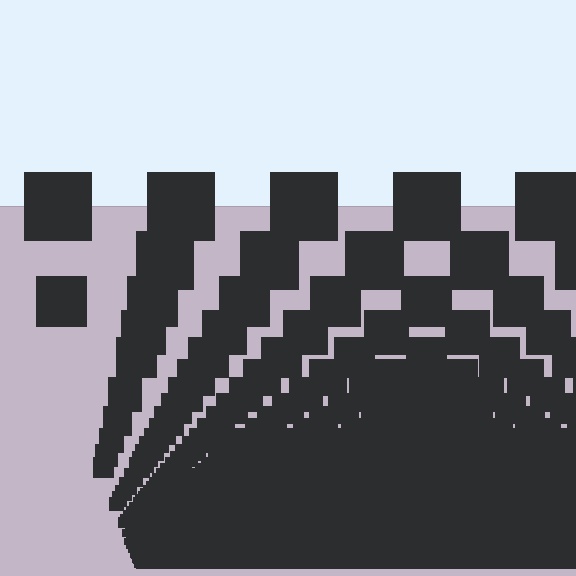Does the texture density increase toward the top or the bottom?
Density increases toward the bottom.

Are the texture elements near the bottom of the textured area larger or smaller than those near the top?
Smaller. The gradient is inverted — elements near the bottom are smaller and denser.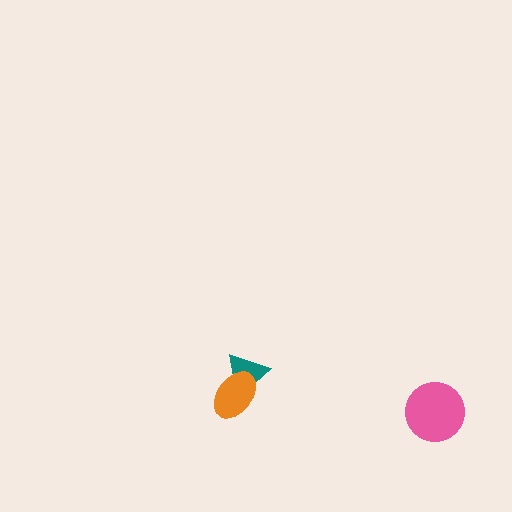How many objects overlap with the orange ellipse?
1 object overlaps with the orange ellipse.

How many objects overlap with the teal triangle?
1 object overlaps with the teal triangle.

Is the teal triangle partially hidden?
Yes, it is partially covered by another shape.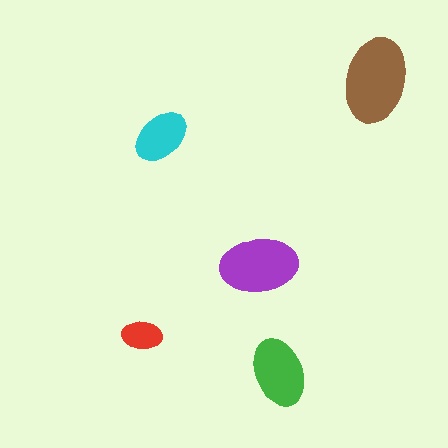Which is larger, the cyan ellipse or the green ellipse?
The green one.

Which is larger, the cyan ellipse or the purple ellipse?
The purple one.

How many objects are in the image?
There are 5 objects in the image.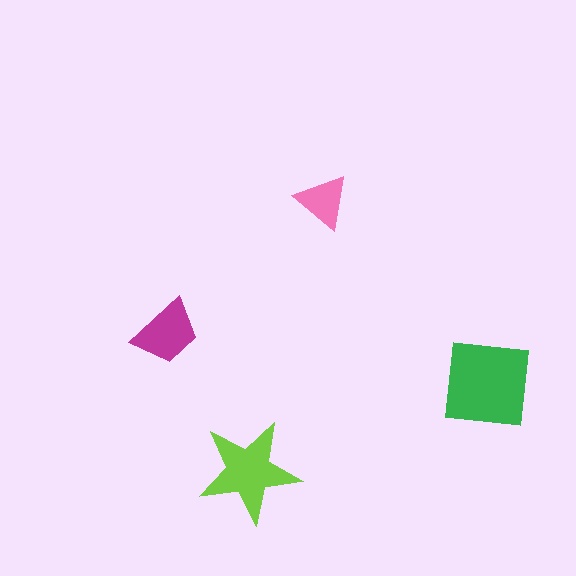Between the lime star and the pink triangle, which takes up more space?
The lime star.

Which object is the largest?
The green square.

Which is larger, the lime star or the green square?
The green square.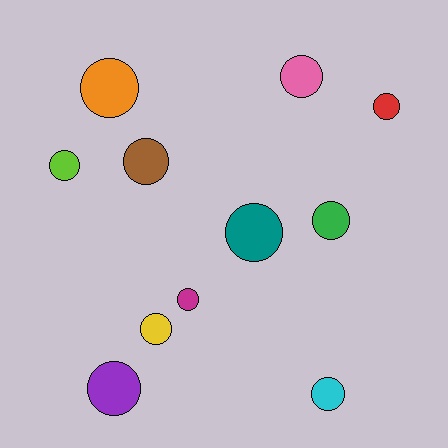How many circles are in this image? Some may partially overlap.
There are 11 circles.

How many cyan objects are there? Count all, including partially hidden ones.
There is 1 cyan object.